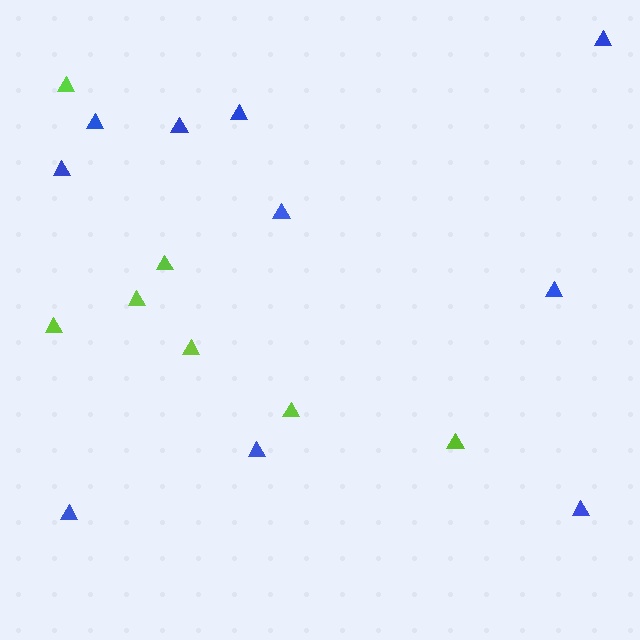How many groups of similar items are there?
There are 2 groups: one group of blue triangles (10) and one group of lime triangles (7).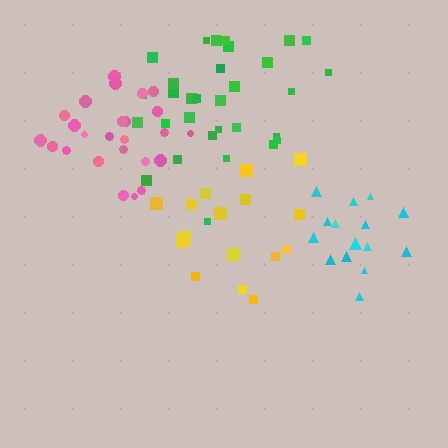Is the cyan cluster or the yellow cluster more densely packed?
Cyan.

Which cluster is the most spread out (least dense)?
Yellow.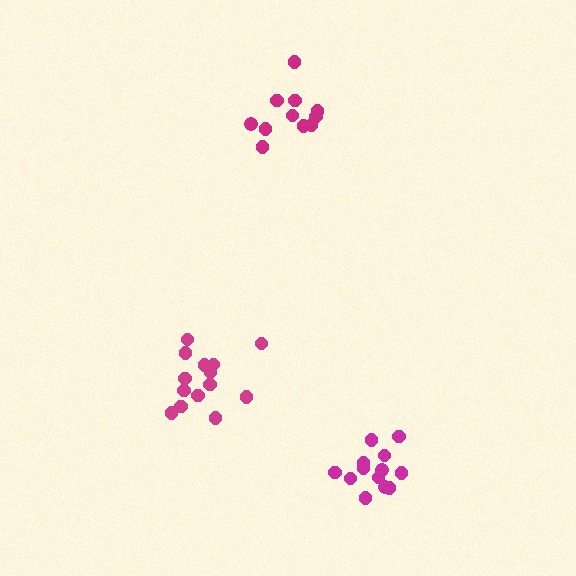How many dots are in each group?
Group 1: 11 dots, Group 2: 13 dots, Group 3: 14 dots (38 total).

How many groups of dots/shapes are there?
There are 3 groups.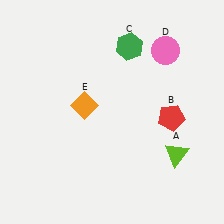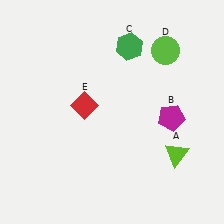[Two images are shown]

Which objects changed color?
B changed from red to magenta. D changed from pink to lime. E changed from orange to red.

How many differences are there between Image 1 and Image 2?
There are 3 differences between the two images.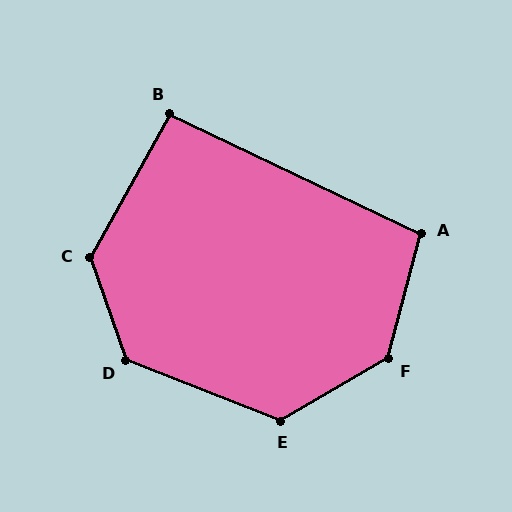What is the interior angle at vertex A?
Approximately 100 degrees (obtuse).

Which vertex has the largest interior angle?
F, at approximately 135 degrees.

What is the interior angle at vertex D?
Approximately 131 degrees (obtuse).